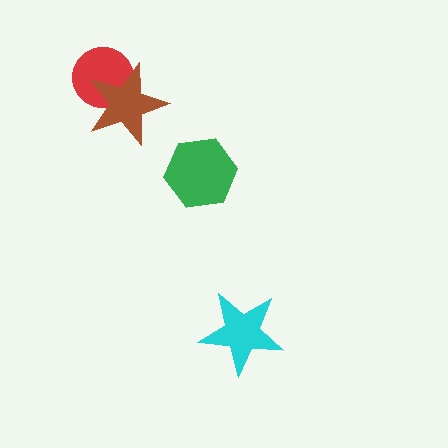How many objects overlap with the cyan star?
0 objects overlap with the cyan star.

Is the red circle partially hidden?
Yes, it is partially covered by another shape.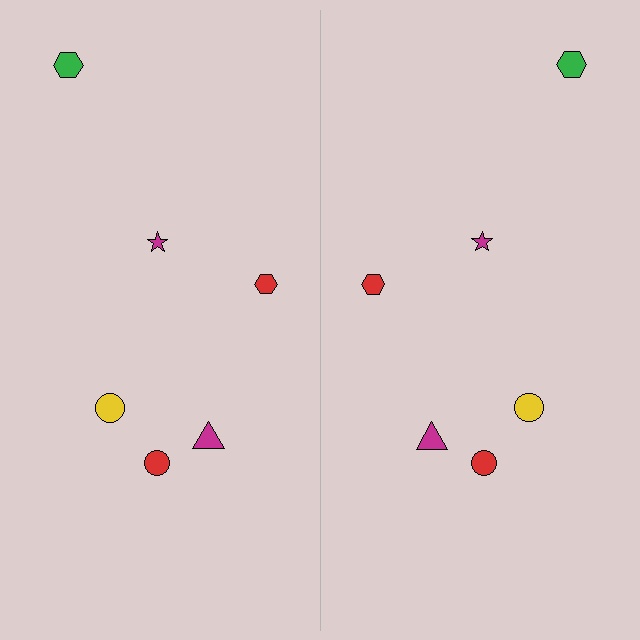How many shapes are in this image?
There are 12 shapes in this image.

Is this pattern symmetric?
Yes, this pattern has bilateral (reflection) symmetry.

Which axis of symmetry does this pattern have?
The pattern has a vertical axis of symmetry running through the center of the image.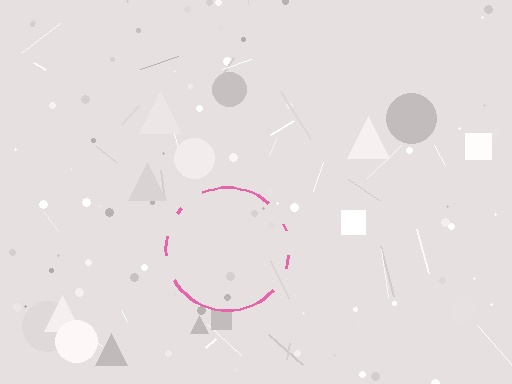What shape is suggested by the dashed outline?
The dashed outline suggests a circle.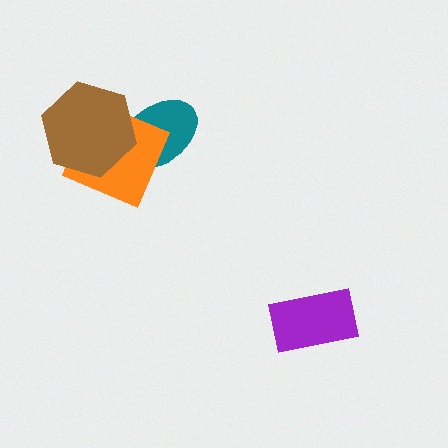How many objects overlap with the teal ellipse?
2 objects overlap with the teal ellipse.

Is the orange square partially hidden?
Yes, it is partially covered by another shape.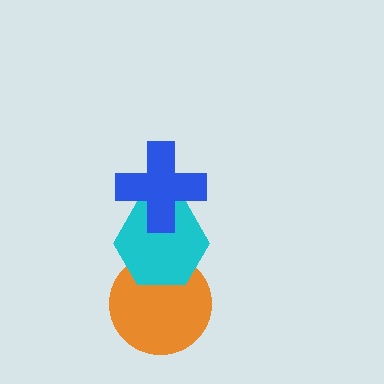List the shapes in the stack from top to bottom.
From top to bottom: the blue cross, the cyan hexagon, the orange circle.